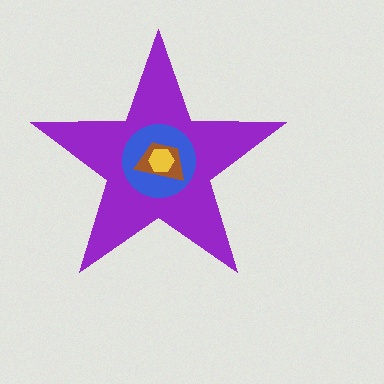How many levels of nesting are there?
4.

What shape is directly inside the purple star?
The blue circle.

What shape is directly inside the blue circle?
The brown trapezoid.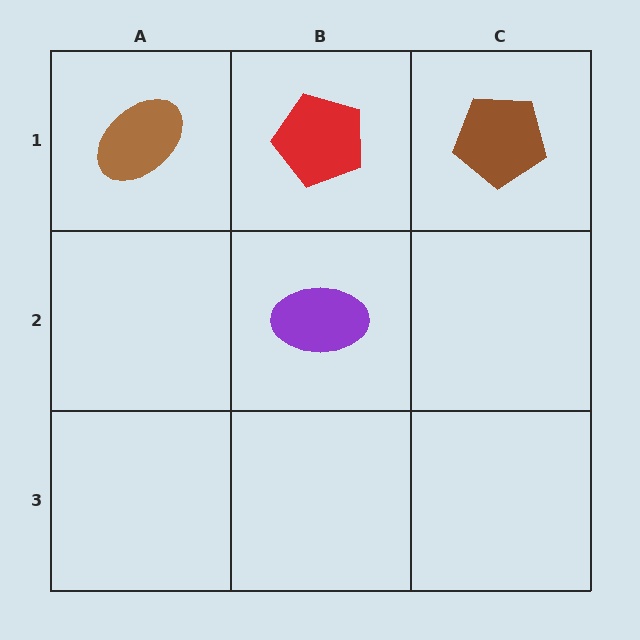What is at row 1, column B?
A red pentagon.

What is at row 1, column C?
A brown pentagon.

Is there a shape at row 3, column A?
No, that cell is empty.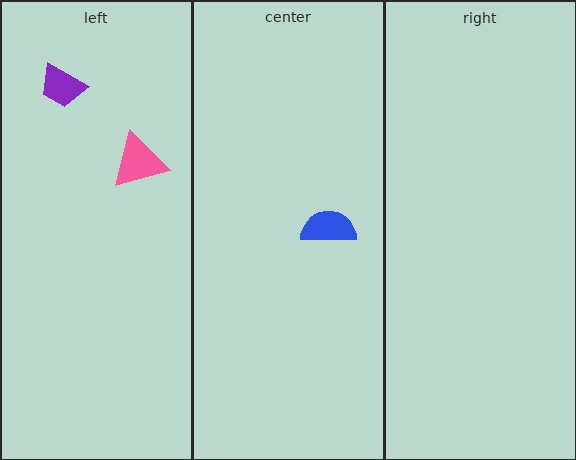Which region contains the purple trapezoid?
The left region.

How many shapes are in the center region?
1.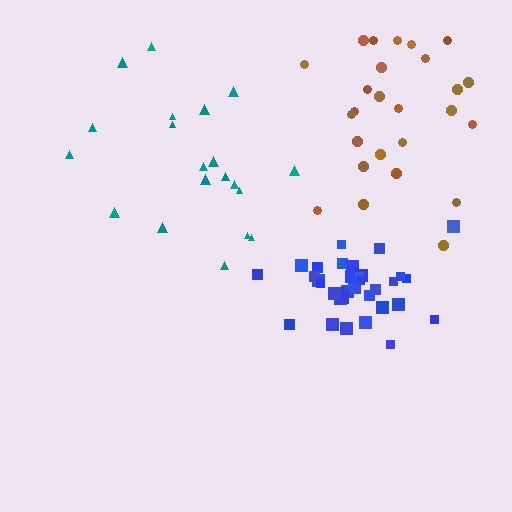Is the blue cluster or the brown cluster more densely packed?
Blue.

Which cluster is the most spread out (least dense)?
Teal.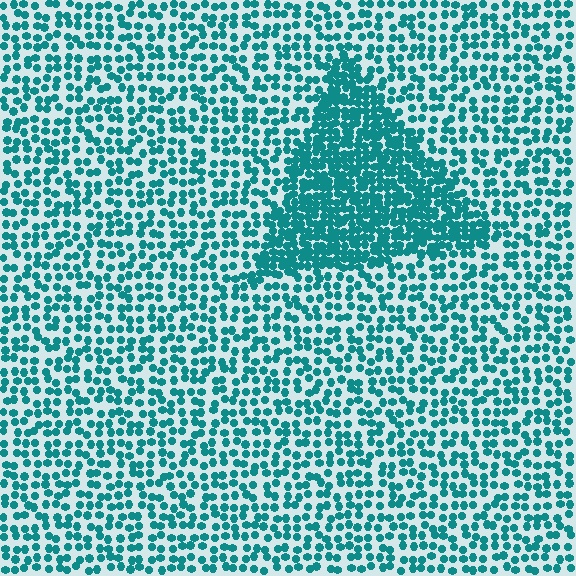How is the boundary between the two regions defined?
The boundary is defined by a change in element density (approximately 2.2x ratio). All elements are the same color, size, and shape.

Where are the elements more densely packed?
The elements are more densely packed inside the triangle boundary.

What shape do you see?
I see a triangle.